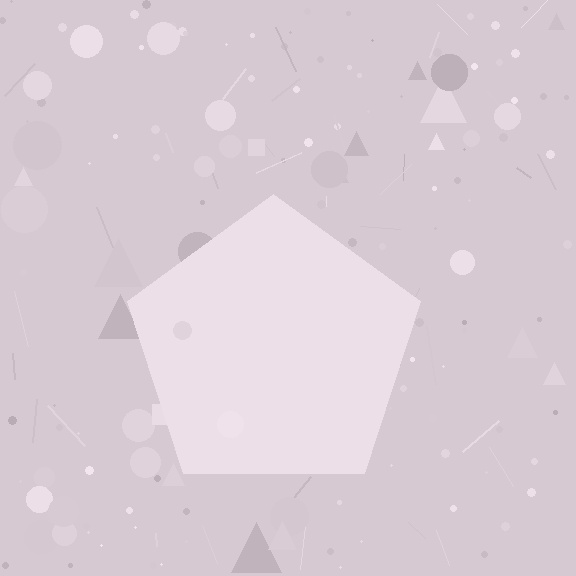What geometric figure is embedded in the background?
A pentagon is embedded in the background.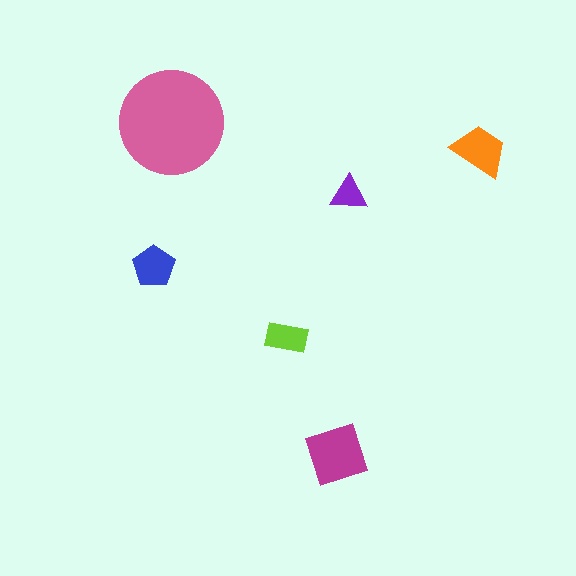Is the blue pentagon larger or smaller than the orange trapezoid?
Smaller.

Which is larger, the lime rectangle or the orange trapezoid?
The orange trapezoid.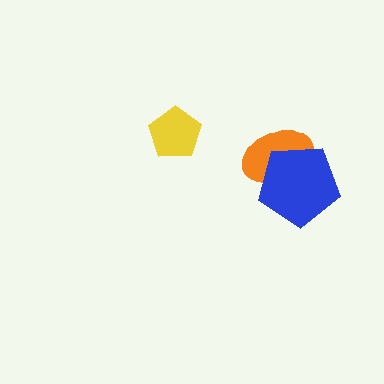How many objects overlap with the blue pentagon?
1 object overlaps with the blue pentagon.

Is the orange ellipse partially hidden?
Yes, it is partially covered by another shape.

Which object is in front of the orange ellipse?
The blue pentagon is in front of the orange ellipse.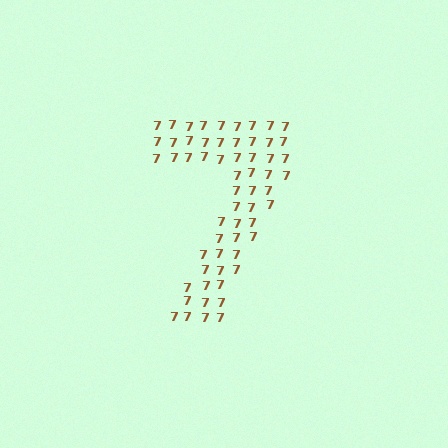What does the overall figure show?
The overall figure shows the digit 7.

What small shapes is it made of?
It is made of small digit 7's.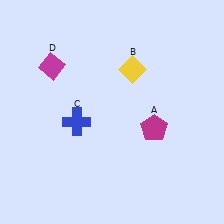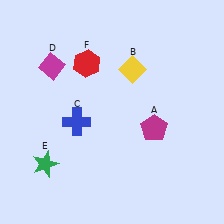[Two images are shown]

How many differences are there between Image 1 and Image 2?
There are 2 differences between the two images.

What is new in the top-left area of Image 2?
A red hexagon (F) was added in the top-left area of Image 2.